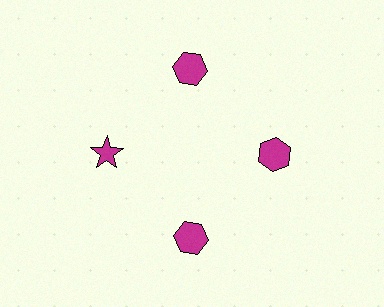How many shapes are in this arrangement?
There are 4 shapes arranged in a ring pattern.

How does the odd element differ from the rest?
It has a different shape: star instead of hexagon.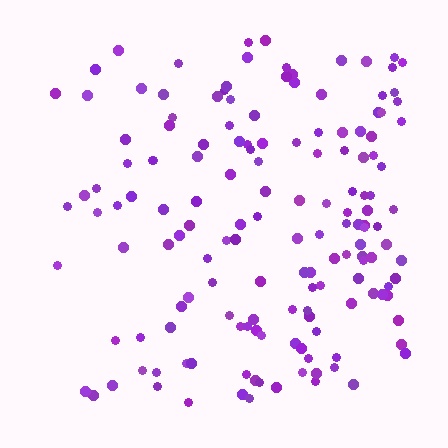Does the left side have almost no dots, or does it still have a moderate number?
Still a moderate number, just noticeably fewer than the right.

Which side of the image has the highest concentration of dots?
The right.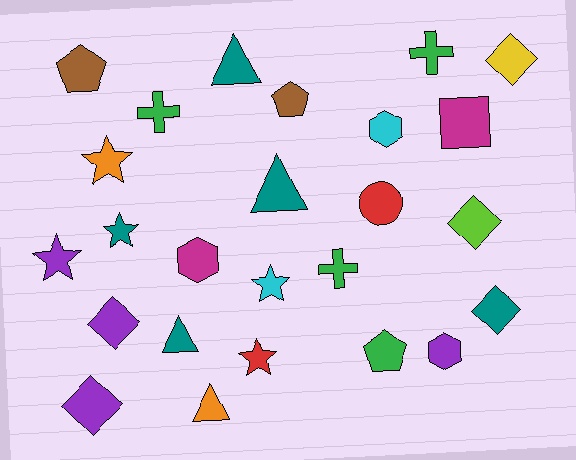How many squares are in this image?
There is 1 square.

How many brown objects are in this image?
There are 2 brown objects.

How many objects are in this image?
There are 25 objects.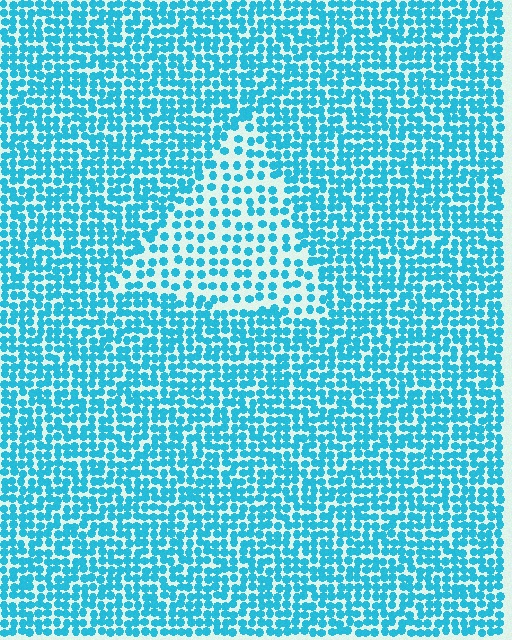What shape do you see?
I see a triangle.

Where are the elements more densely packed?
The elements are more densely packed outside the triangle boundary.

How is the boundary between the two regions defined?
The boundary is defined by a change in element density (approximately 1.9x ratio). All elements are the same color, size, and shape.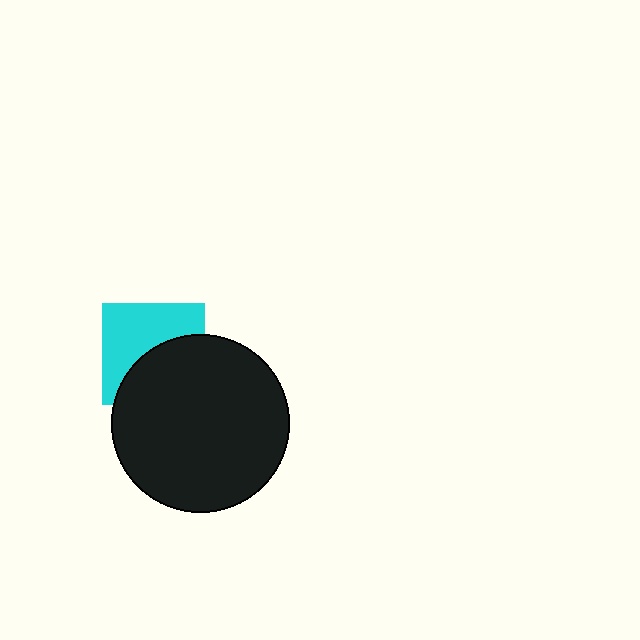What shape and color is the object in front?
The object in front is a black circle.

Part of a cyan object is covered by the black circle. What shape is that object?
It is a square.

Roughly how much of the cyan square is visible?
About half of it is visible (roughly 53%).